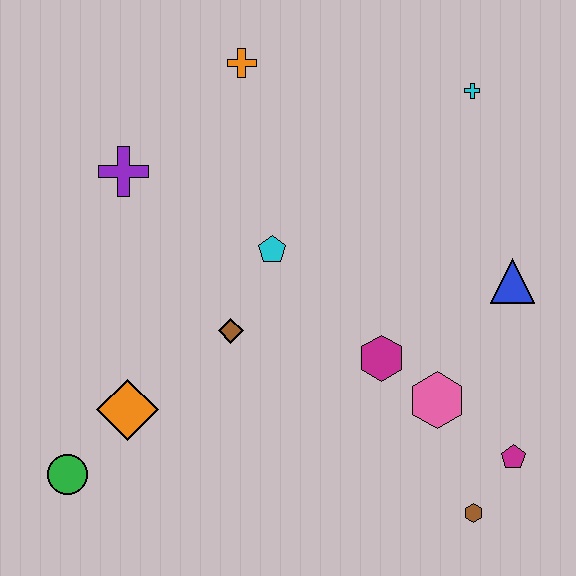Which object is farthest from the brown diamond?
The cyan cross is farthest from the brown diamond.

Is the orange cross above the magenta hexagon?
Yes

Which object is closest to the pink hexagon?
The magenta hexagon is closest to the pink hexagon.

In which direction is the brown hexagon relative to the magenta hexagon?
The brown hexagon is below the magenta hexagon.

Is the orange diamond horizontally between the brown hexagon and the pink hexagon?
No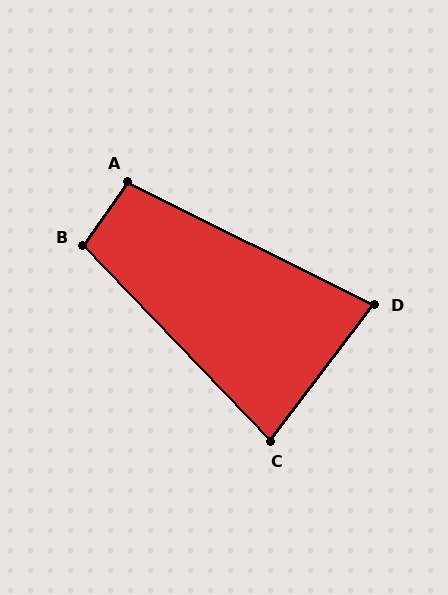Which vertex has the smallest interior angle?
D, at approximately 79 degrees.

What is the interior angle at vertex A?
Approximately 99 degrees (obtuse).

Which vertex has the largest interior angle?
B, at approximately 101 degrees.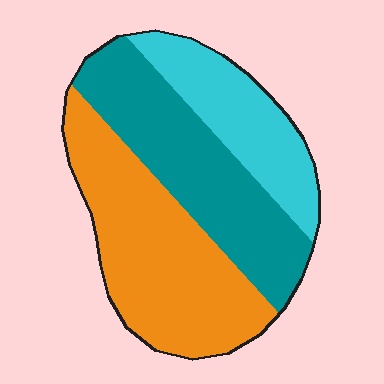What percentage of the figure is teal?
Teal takes up about three eighths (3/8) of the figure.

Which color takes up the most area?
Orange, at roughly 40%.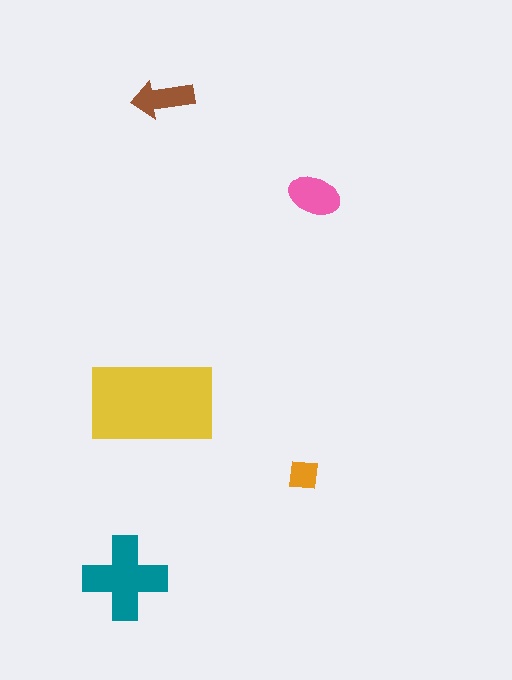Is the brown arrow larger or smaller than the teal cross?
Smaller.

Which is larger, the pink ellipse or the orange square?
The pink ellipse.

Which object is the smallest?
The orange square.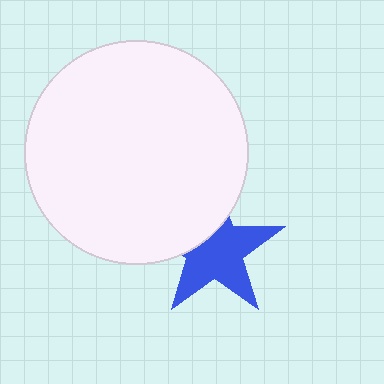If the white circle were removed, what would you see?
You would see the complete blue star.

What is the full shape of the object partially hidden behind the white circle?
The partially hidden object is a blue star.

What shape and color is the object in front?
The object in front is a white circle.